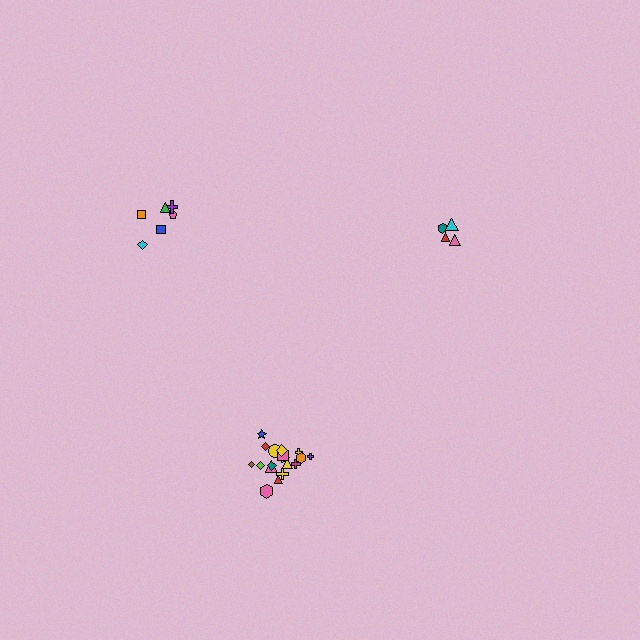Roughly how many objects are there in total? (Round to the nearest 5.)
Roughly 30 objects in total.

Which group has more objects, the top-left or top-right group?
The top-left group.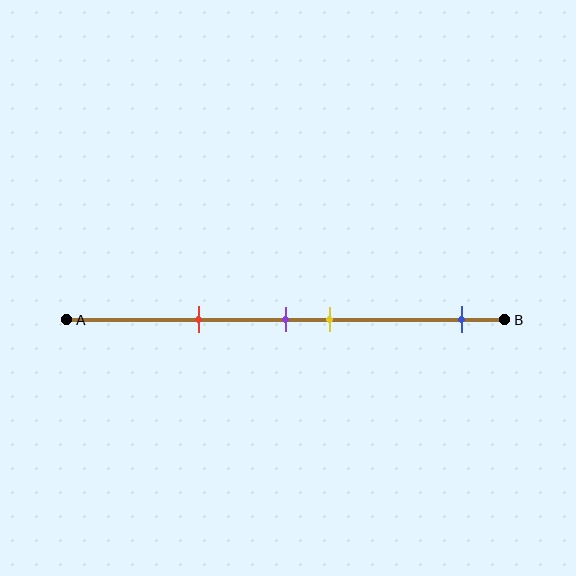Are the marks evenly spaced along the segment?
No, the marks are not evenly spaced.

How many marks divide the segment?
There are 4 marks dividing the segment.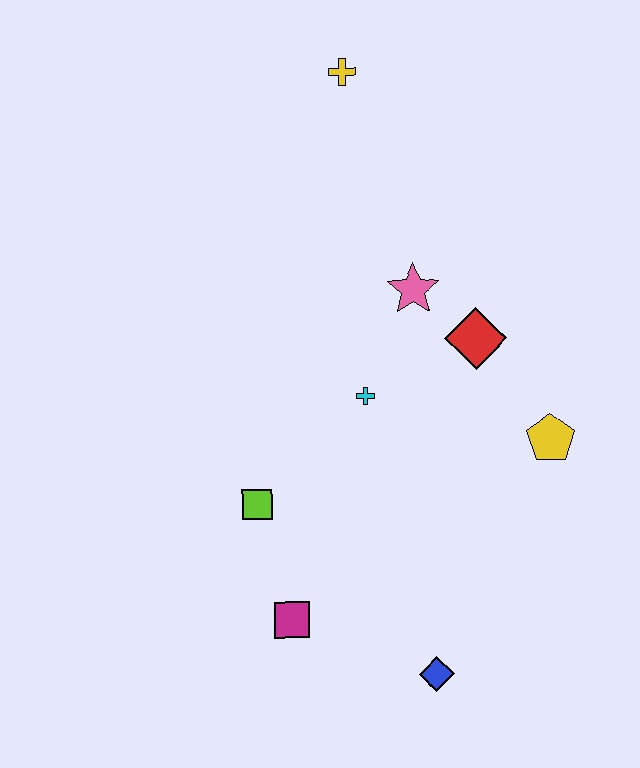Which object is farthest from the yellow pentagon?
The yellow cross is farthest from the yellow pentagon.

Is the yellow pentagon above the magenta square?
Yes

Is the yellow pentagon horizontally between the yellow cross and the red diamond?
No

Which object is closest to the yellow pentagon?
The red diamond is closest to the yellow pentagon.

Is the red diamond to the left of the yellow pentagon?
Yes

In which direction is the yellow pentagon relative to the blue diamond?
The yellow pentagon is above the blue diamond.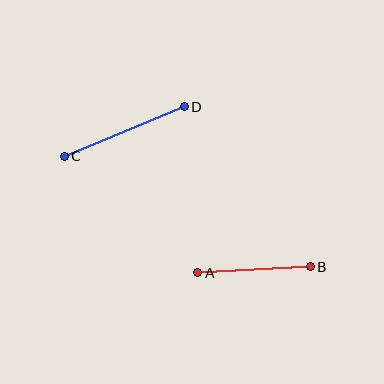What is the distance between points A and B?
The distance is approximately 113 pixels.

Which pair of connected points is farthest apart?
Points C and D are farthest apart.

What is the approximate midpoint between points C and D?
The midpoint is at approximately (124, 131) pixels.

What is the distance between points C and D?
The distance is approximately 130 pixels.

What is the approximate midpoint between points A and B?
The midpoint is at approximately (254, 270) pixels.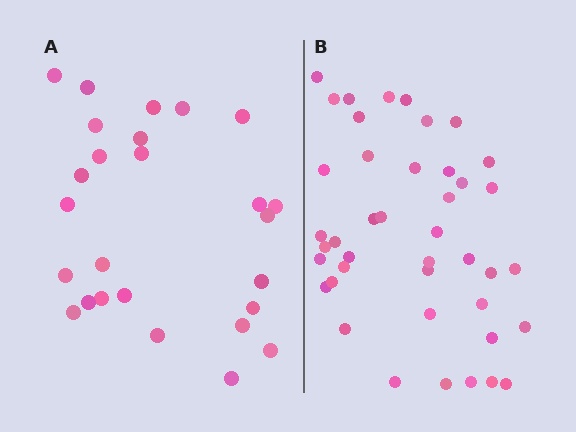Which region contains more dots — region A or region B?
Region B (the right region) has more dots.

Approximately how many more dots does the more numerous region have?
Region B has approximately 15 more dots than region A.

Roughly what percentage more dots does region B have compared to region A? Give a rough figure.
About 60% more.